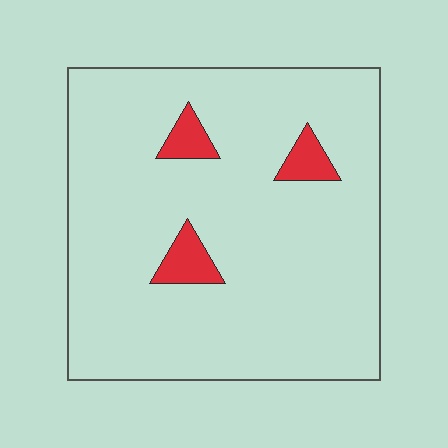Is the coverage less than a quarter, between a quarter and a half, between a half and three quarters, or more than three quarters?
Less than a quarter.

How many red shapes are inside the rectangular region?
3.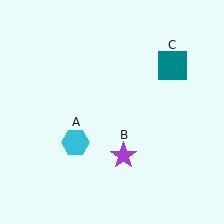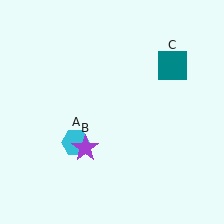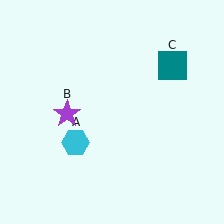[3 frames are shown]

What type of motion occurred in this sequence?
The purple star (object B) rotated clockwise around the center of the scene.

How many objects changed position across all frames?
1 object changed position: purple star (object B).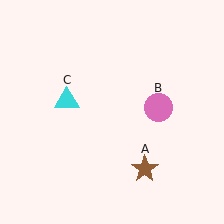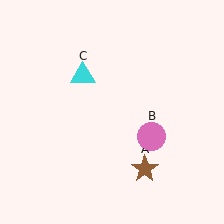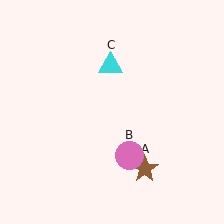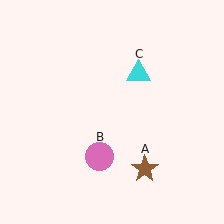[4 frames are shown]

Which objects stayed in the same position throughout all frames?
Brown star (object A) remained stationary.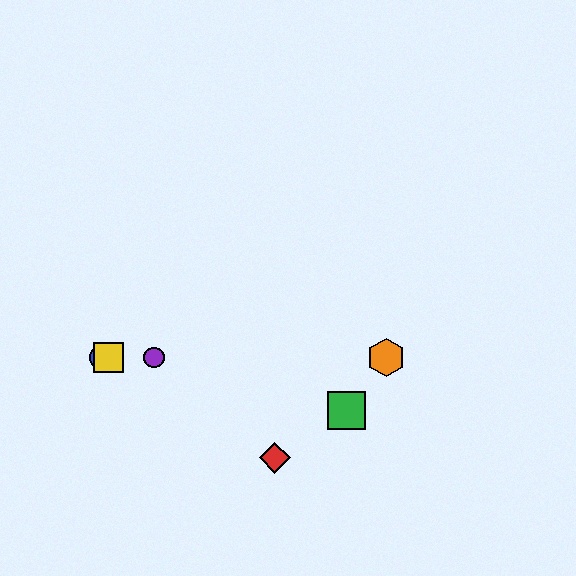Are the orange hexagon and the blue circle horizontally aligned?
Yes, both are at y≈357.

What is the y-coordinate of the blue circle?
The blue circle is at y≈357.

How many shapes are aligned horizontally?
4 shapes (the blue circle, the yellow square, the purple circle, the orange hexagon) are aligned horizontally.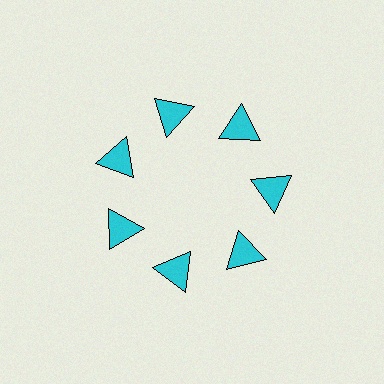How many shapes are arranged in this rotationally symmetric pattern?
There are 7 shapes, arranged in 7 groups of 1.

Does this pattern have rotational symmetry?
Yes, this pattern has 7-fold rotational symmetry. It looks the same after rotating 51 degrees around the center.